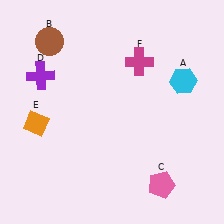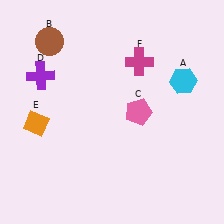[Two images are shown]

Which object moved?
The pink pentagon (C) moved up.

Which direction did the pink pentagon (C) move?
The pink pentagon (C) moved up.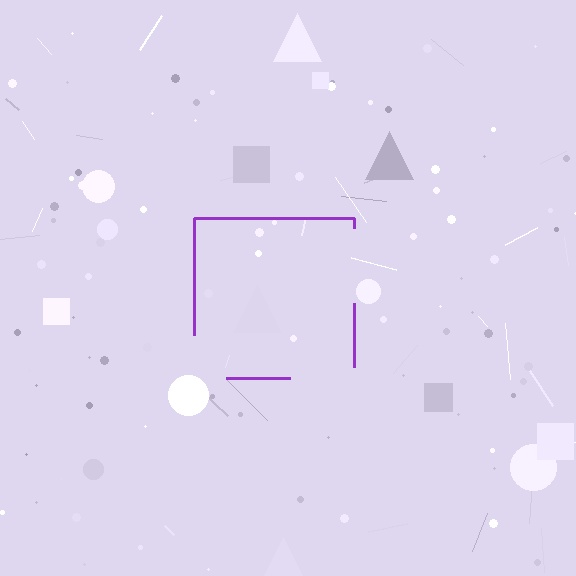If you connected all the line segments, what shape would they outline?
They would outline a square.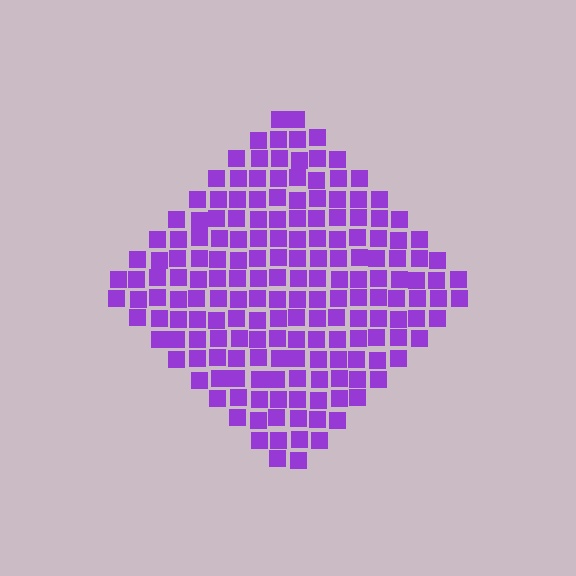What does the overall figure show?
The overall figure shows a diamond.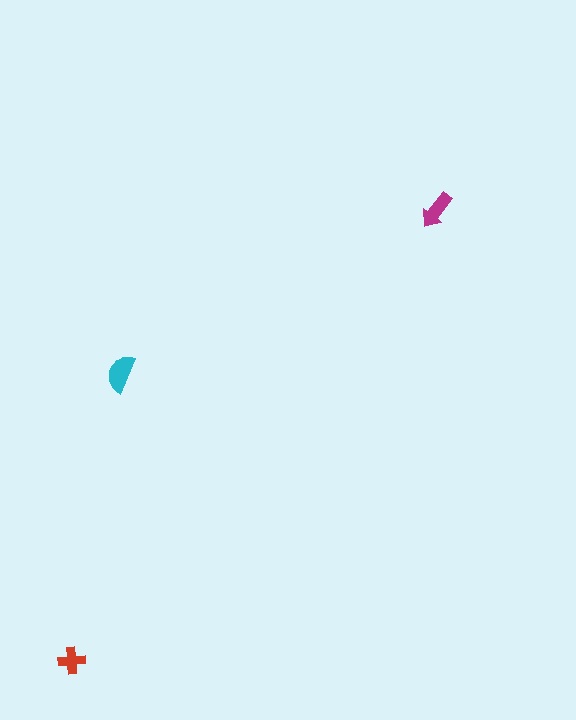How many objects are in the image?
There are 3 objects in the image.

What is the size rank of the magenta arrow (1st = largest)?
2nd.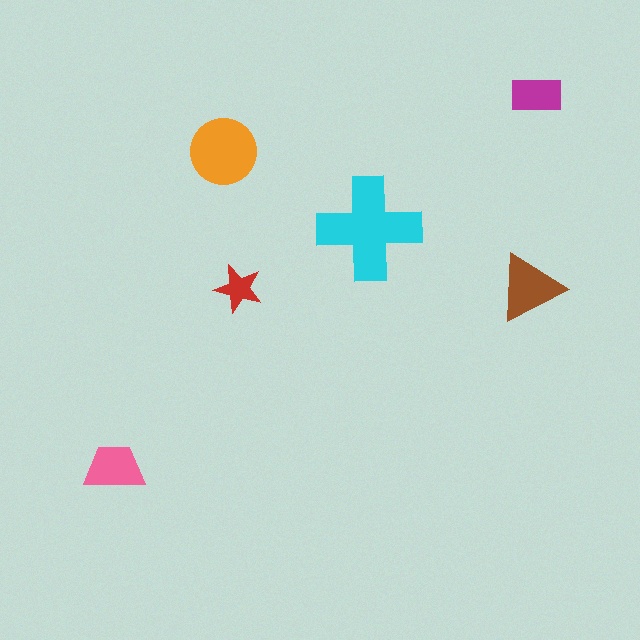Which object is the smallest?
The red star.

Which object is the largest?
The cyan cross.